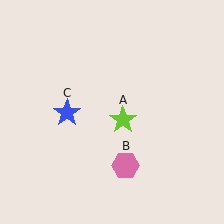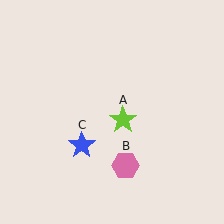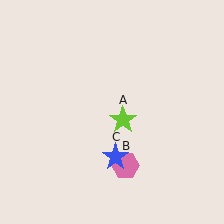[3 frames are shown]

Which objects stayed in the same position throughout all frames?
Lime star (object A) and pink hexagon (object B) remained stationary.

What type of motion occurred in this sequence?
The blue star (object C) rotated counterclockwise around the center of the scene.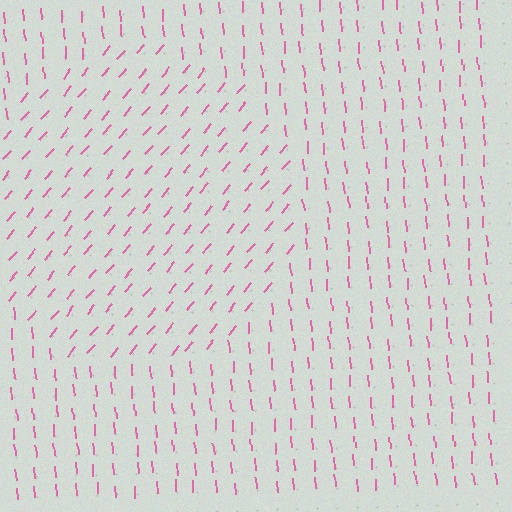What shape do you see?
I see a circle.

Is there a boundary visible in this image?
Yes, there is a texture boundary formed by a change in line orientation.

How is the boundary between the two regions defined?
The boundary is defined purely by a change in line orientation (approximately 45 degrees difference). All lines are the same color and thickness.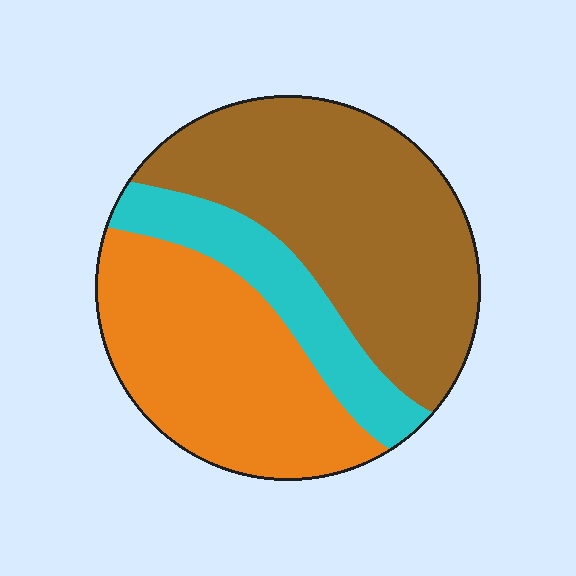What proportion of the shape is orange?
Orange covers roughly 35% of the shape.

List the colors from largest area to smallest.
From largest to smallest: brown, orange, cyan.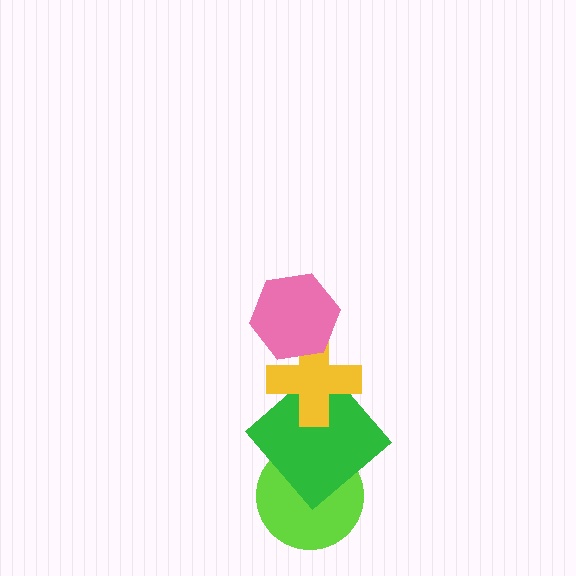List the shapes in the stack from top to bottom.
From top to bottom: the pink hexagon, the yellow cross, the green diamond, the lime circle.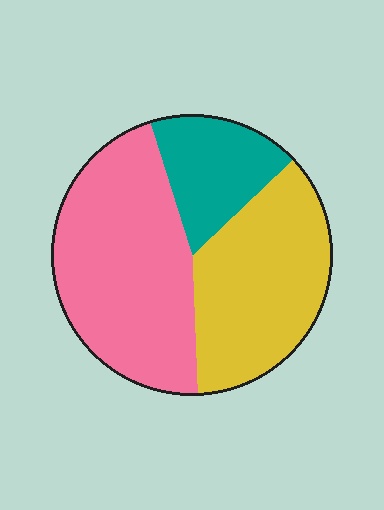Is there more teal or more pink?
Pink.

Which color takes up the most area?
Pink, at roughly 45%.